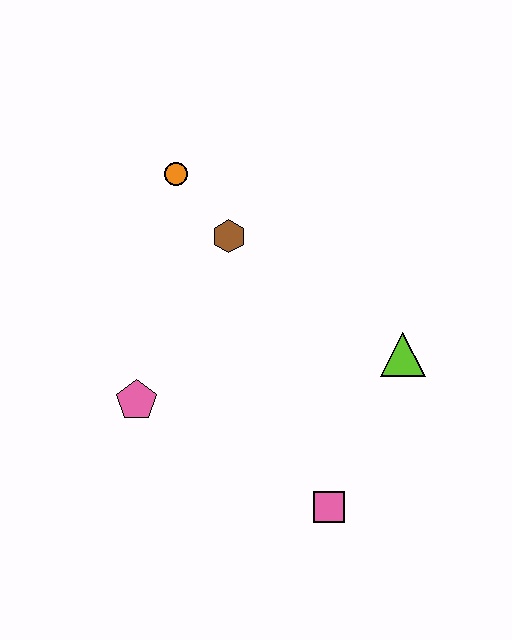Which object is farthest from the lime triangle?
The orange circle is farthest from the lime triangle.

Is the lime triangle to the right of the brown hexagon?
Yes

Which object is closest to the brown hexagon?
The orange circle is closest to the brown hexagon.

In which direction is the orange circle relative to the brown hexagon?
The orange circle is above the brown hexagon.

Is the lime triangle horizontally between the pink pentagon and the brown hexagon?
No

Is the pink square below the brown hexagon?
Yes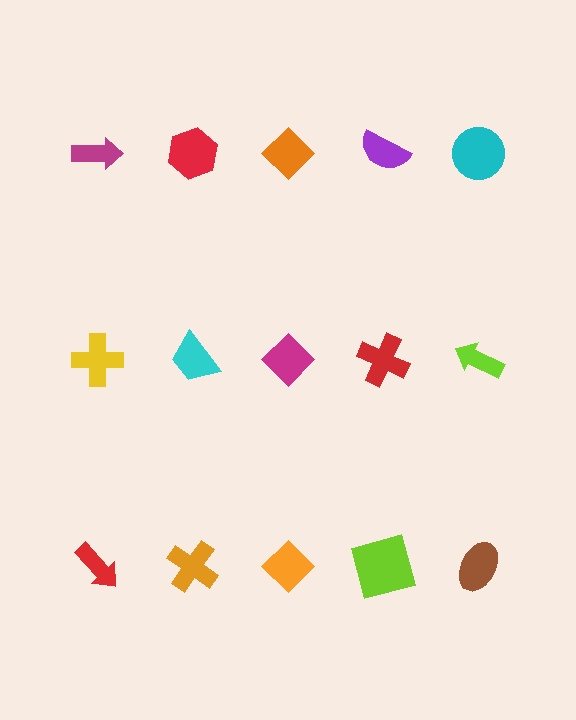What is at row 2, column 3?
A magenta diamond.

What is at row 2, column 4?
A red cross.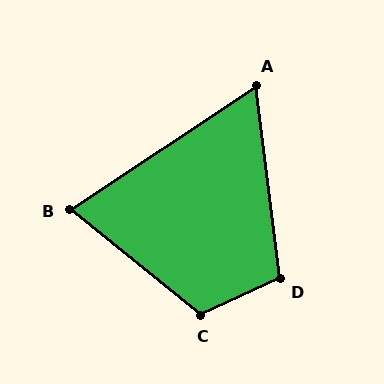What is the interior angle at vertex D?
Approximately 108 degrees (obtuse).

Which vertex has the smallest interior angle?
A, at approximately 64 degrees.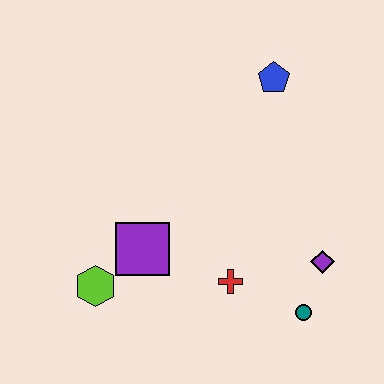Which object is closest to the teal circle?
The purple diamond is closest to the teal circle.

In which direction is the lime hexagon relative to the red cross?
The lime hexagon is to the left of the red cross.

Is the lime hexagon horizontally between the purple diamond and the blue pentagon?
No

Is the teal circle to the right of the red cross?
Yes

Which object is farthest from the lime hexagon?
The blue pentagon is farthest from the lime hexagon.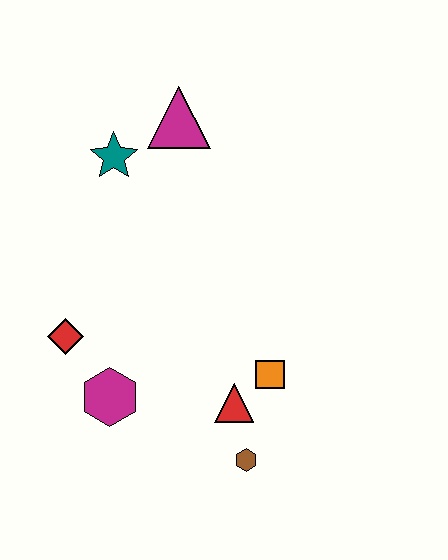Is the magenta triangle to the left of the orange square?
Yes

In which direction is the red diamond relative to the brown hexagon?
The red diamond is to the left of the brown hexagon.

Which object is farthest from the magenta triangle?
The brown hexagon is farthest from the magenta triangle.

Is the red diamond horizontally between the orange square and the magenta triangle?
No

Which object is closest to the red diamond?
The magenta hexagon is closest to the red diamond.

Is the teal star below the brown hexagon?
No